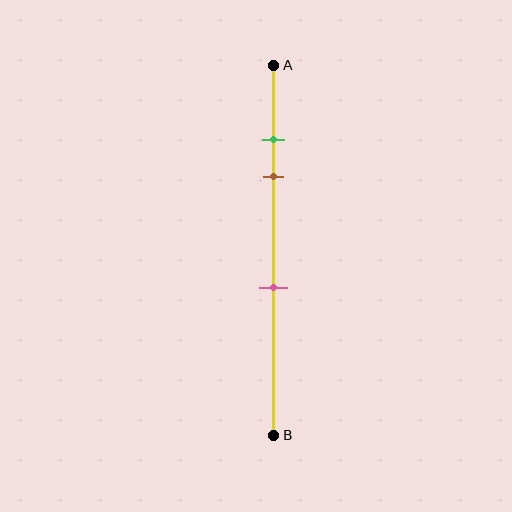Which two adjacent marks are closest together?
The green and brown marks are the closest adjacent pair.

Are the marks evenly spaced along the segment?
No, the marks are not evenly spaced.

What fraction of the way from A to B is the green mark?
The green mark is approximately 20% (0.2) of the way from A to B.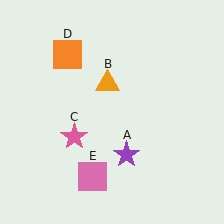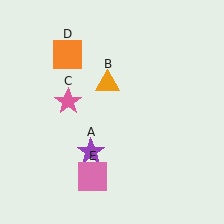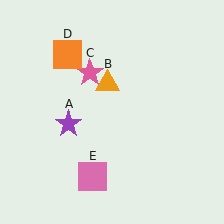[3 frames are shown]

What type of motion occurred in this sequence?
The purple star (object A), pink star (object C) rotated clockwise around the center of the scene.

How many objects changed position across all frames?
2 objects changed position: purple star (object A), pink star (object C).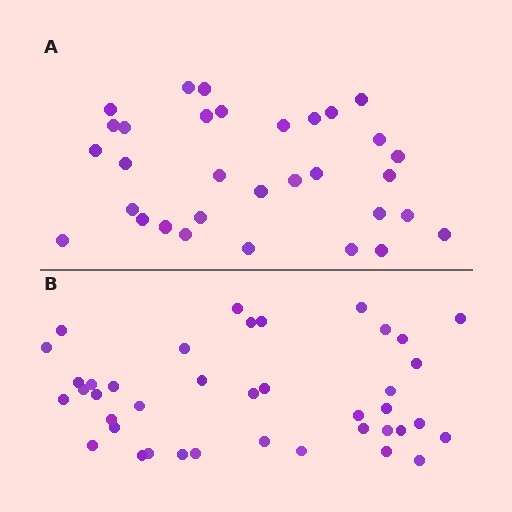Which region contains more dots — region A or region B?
Region B (the bottom region) has more dots.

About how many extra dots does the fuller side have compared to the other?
Region B has roughly 8 or so more dots than region A.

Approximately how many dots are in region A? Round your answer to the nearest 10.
About 30 dots. (The exact count is 32, which rounds to 30.)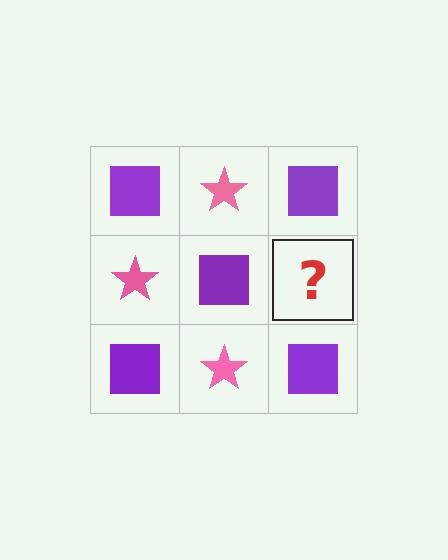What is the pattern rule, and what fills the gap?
The rule is that it alternates purple square and pink star in a checkerboard pattern. The gap should be filled with a pink star.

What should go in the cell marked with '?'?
The missing cell should contain a pink star.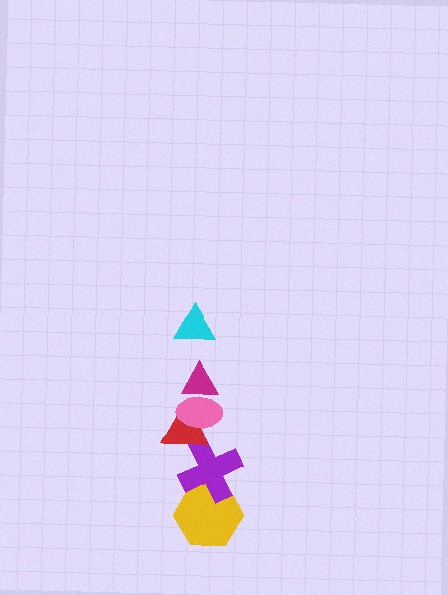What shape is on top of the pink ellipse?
The magenta triangle is on top of the pink ellipse.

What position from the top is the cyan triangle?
The cyan triangle is 1st from the top.